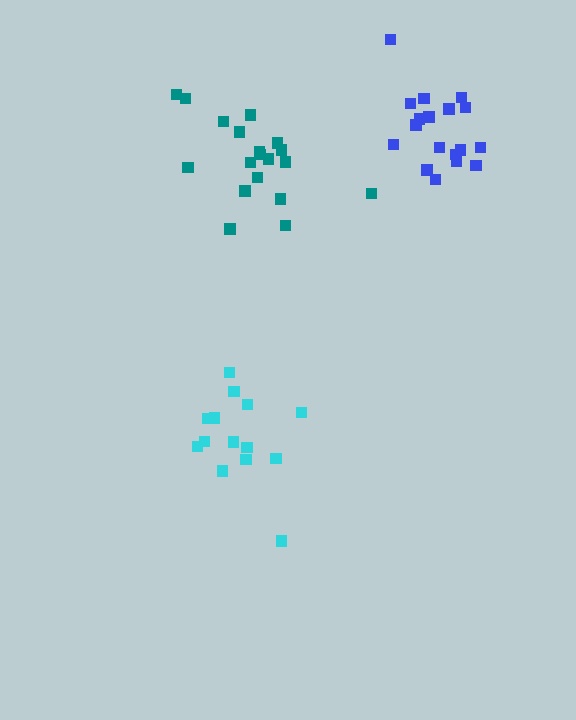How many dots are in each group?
Group 1: 19 dots, Group 2: 14 dots, Group 3: 19 dots (52 total).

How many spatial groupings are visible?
There are 3 spatial groupings.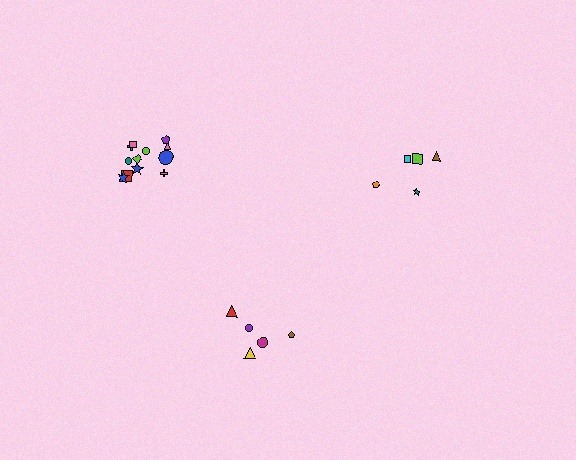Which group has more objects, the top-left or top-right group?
The top-left group.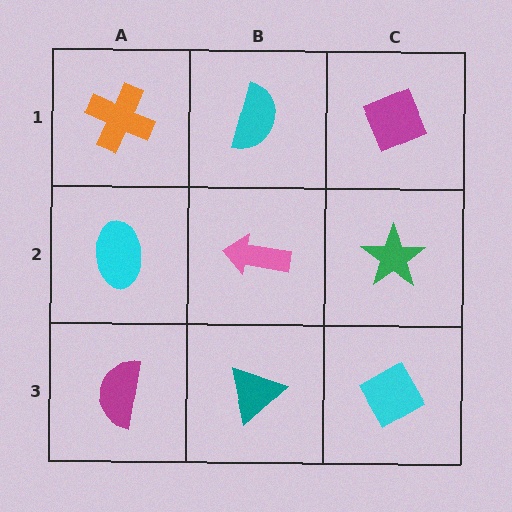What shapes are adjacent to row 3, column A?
A cyan ellipse (row 2, column A), a teal triangle (row 3, column B).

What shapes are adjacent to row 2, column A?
An orange cross (row 1, column A), a magenta semicircle (row 3, column A), a pink arrow (row 2, column B).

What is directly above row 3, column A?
A cyan ellipse.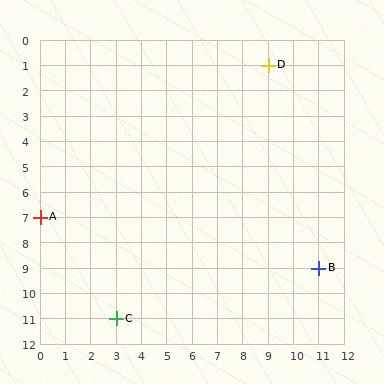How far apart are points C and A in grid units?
Points C and A are 3 columns and 4 rows apart (about 5.0 grid units diagonally).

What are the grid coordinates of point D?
Point D is at grid coordinates (9, 1).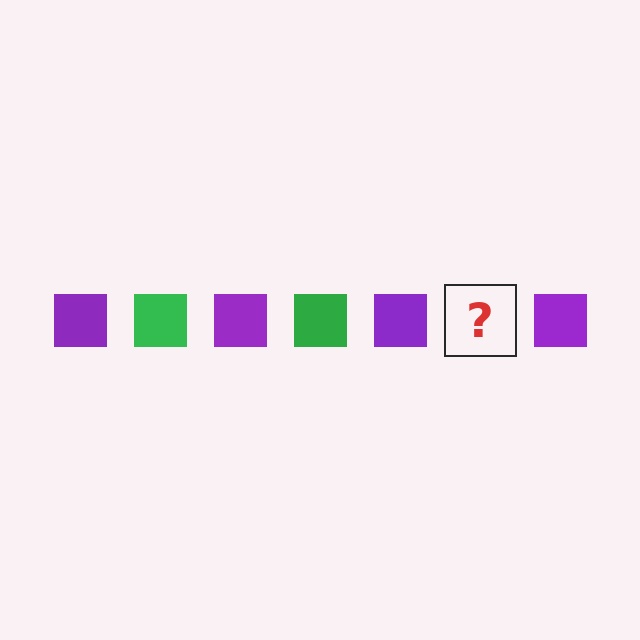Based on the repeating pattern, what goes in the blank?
The blank should be a green square.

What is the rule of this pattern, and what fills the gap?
The rule is that the pattern cycles through purple, green squares. The gap should be filled with a green square.